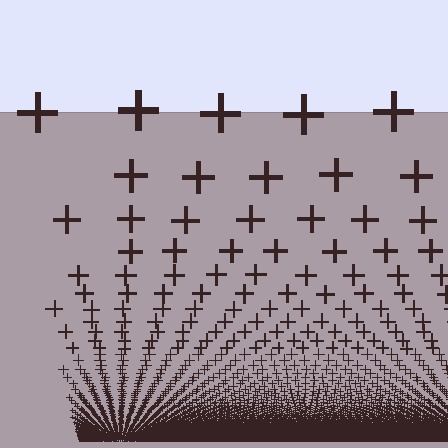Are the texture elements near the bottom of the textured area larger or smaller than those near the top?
Smaller. The gradient is inverted — elements near the bottom are smaller and denser.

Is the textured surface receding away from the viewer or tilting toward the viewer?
The surface appears to tilt toward the viewer. Texture elements get larger and sparser toward the top.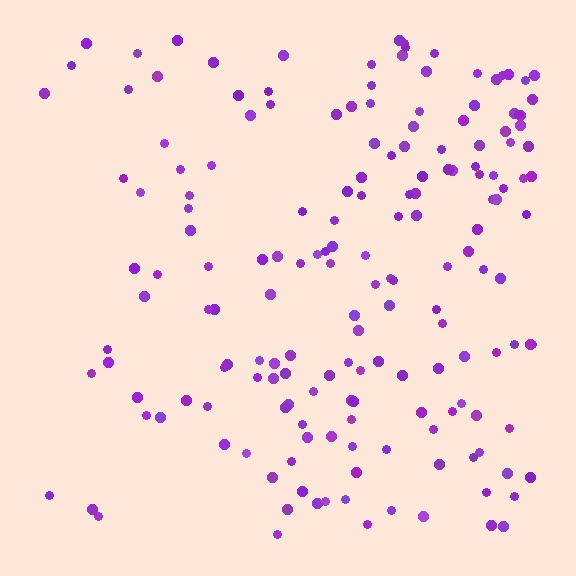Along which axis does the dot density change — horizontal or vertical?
Horizontal.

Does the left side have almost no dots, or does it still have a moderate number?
Still a moderate number, just noticeably fewer than the right.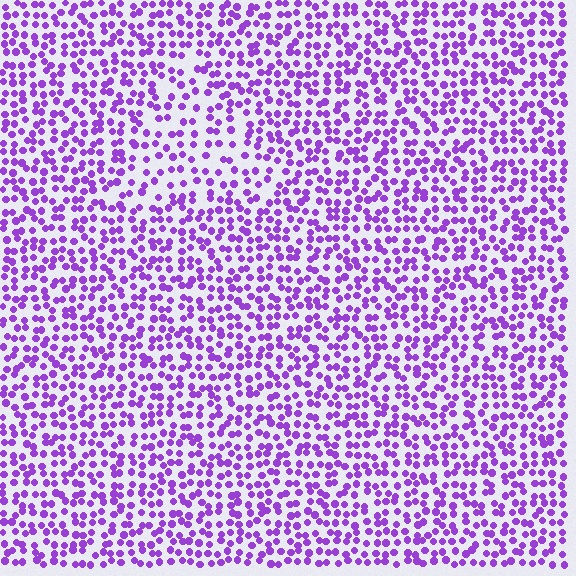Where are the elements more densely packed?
The elements are more densely packed outside the triangle boundary.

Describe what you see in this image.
The image contains small purple elements arranged at two different densities. A triangle-shaped region is visible where the elements are less densely packed than the surrounding area.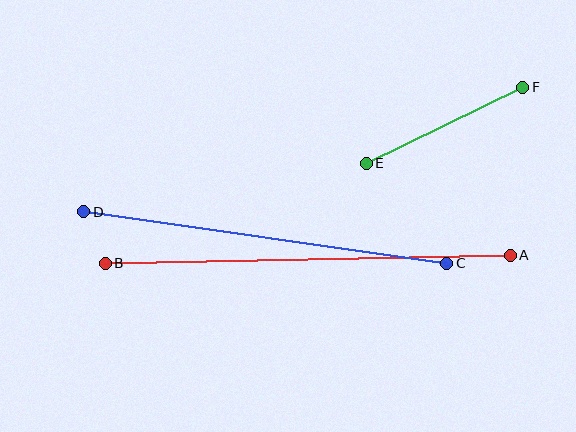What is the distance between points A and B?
The distance is approximately 405 pixels.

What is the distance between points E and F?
The distance is approximately 174 pixels.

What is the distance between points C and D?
The distance is approximately 367 pixels.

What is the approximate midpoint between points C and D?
The midpoint is at approximately (265, 237) pixels.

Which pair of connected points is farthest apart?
Points A and B are farthest apart.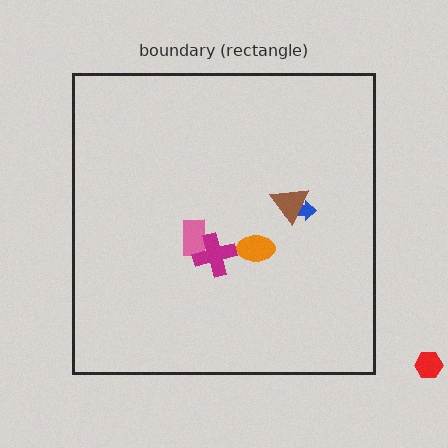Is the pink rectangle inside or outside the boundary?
Inside.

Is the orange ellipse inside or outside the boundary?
Inside.